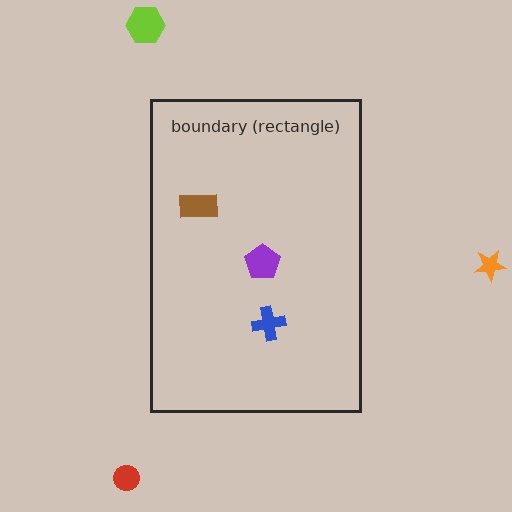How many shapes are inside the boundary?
3 inside, 3 outside.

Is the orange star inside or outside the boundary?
Outside.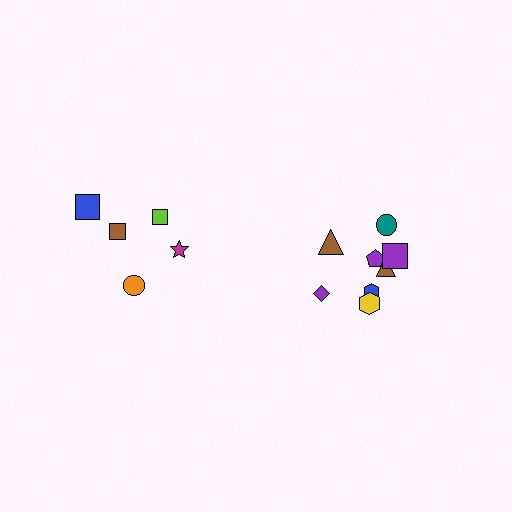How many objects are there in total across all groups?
There are 13 objects.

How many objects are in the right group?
There are 8 objects.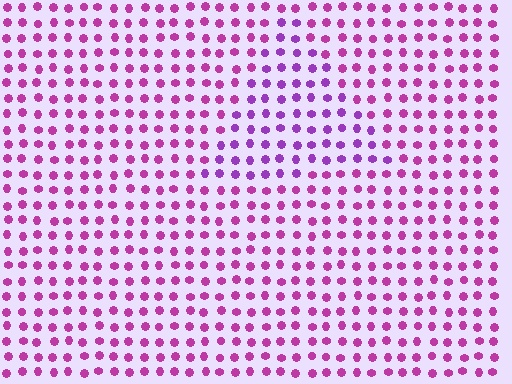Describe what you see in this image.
The image is filled with small magenta elements in a uniform arrangement. A triangle-shaped region is visible where the elements are tinted to a slightly different hue, forming a subtle color boundary.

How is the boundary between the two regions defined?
The boundary is defined purely by a slight shift in hue (about 28 degrees). Spacing, size, and orientation are identical on both sides.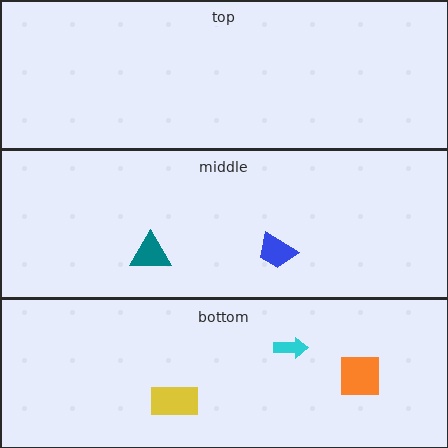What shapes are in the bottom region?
The cyan arrow, the orange square, the yellow rectangle.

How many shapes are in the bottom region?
3.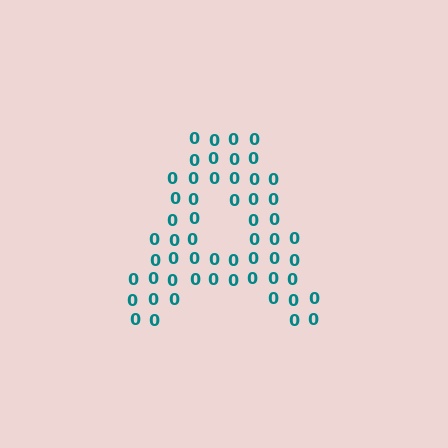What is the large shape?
The large shape is the letter A.